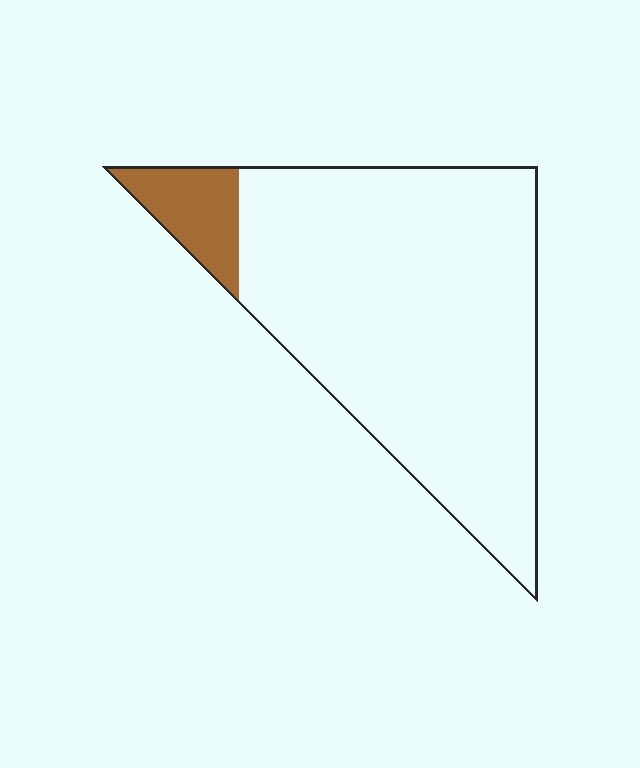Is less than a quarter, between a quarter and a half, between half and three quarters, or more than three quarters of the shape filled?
Less than a quarter.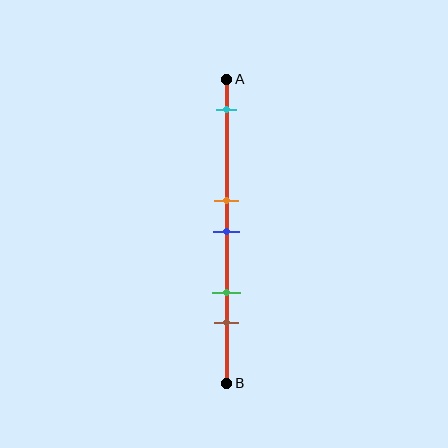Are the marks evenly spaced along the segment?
No, the marks are not evenly spaced.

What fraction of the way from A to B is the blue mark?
The blue mark is approximately 50% (0.5) of the way from A to B.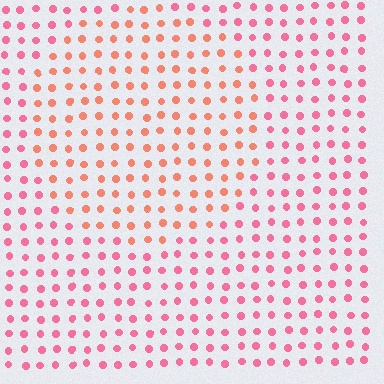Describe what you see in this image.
The image is filled with small pink elements in a uniform arrangement. A circle-shaped region is visible where the elements are tinted to a slightly different hue, forming a subtle color boundary.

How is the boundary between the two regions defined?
The boundary is defined purely by a slight shift in hue (about 30 degrees). Spacing, size, and orientation are identical on both sides.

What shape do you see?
I see a circle.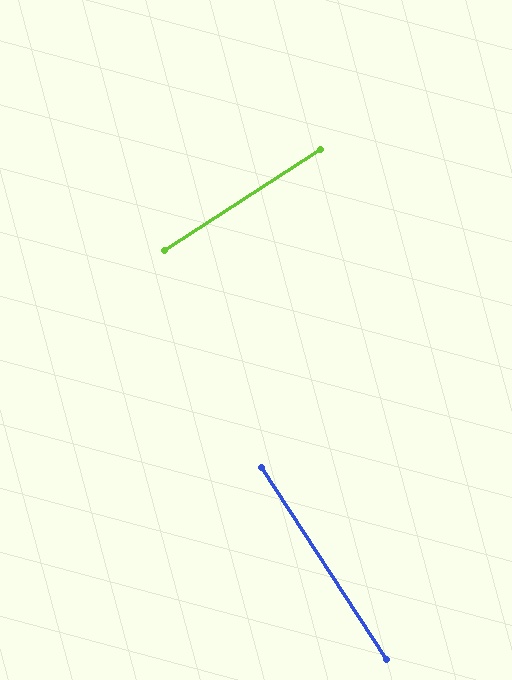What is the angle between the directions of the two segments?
Approximately 90 degrees.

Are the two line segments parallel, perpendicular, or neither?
Perpendicular — they meet at approximately 90°.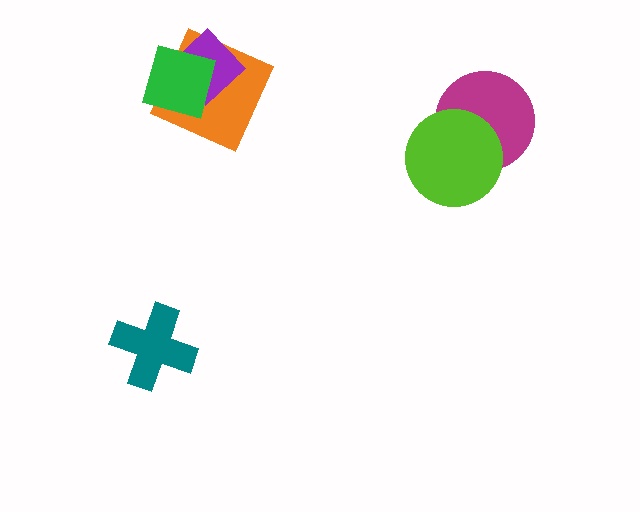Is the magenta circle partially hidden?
Yes, it is partially covered by another shape.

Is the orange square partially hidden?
Yes, it is partially covered by another shape.